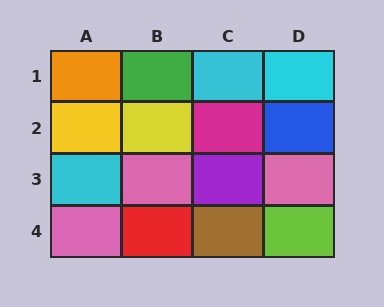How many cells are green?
1 cell is green.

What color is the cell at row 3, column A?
Cyan.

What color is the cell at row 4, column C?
Brown.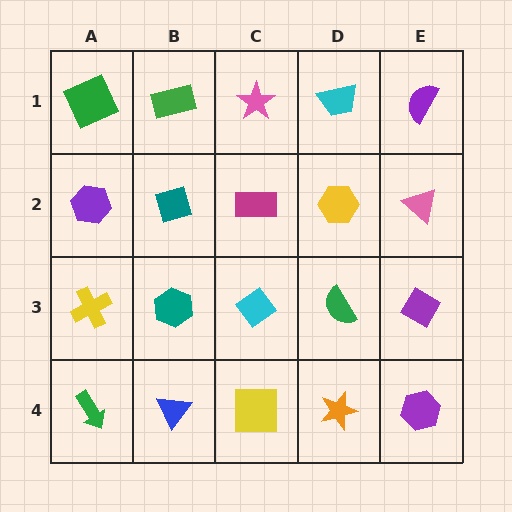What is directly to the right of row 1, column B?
A pink star.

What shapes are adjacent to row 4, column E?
A purple diamond (row 3, column E), an orange star (row 4, column D).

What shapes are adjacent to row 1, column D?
A yellow hexagon (row 2, column D), a pink star (row 1, column C), a purple semicircle (row 1, column E).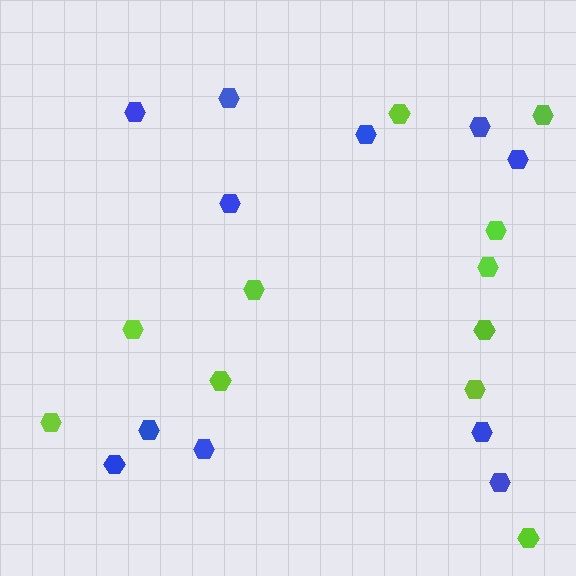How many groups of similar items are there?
There are 2 groups: one group of blue hexagons (11) and one group of lime hexagons (11).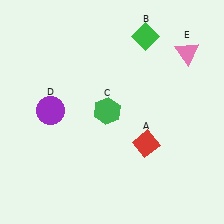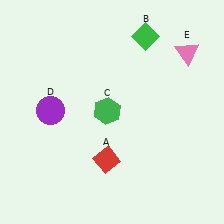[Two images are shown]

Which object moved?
The red diamond (A) moved left.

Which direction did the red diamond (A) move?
The red diamond (A) moved left.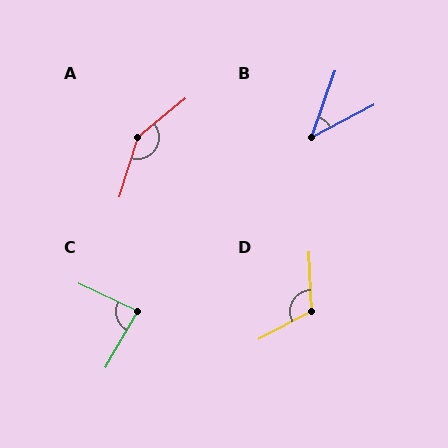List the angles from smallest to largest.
B (43°), C (86°), D (115°), A (146°).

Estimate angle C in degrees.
Approximately 86 degrees.